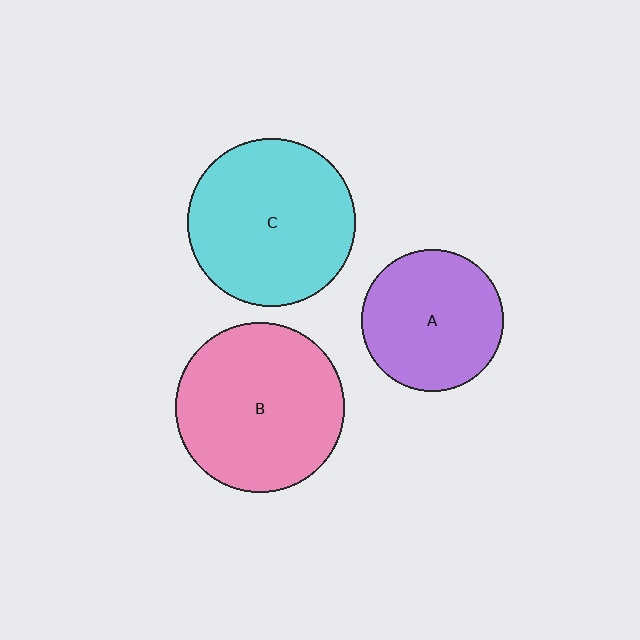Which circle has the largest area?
Circle B (pink).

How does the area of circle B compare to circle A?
Approximately 1.4 times.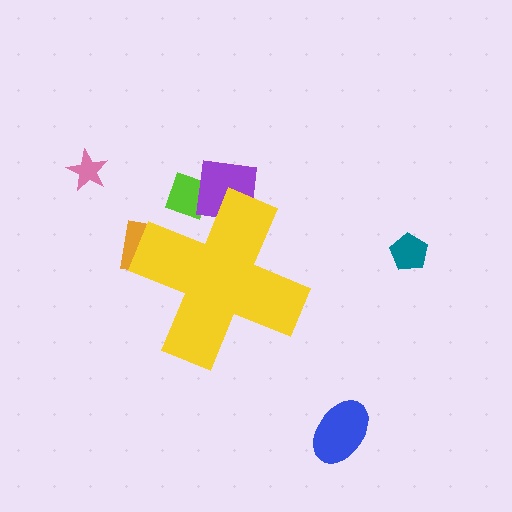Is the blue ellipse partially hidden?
No, the blue ellipse is fully visible.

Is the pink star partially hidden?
No, the pink star is fully visible.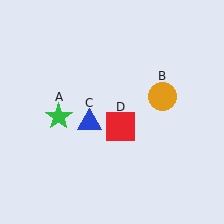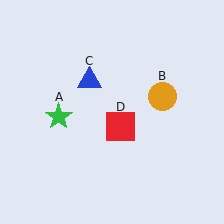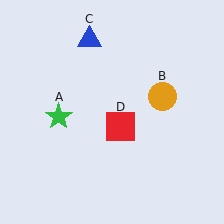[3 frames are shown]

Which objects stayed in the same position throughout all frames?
Green star (object A) and orange circle (object B) and red square (object D) remained stationary.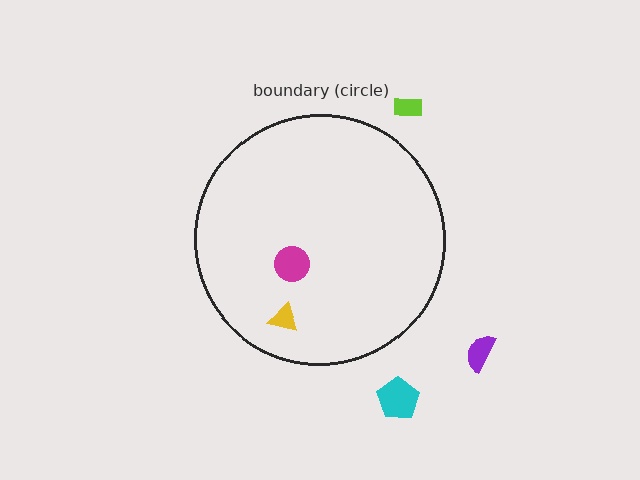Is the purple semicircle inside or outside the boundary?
Outside.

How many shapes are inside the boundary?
2 inside, 3 outside.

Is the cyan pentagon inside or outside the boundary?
Outside.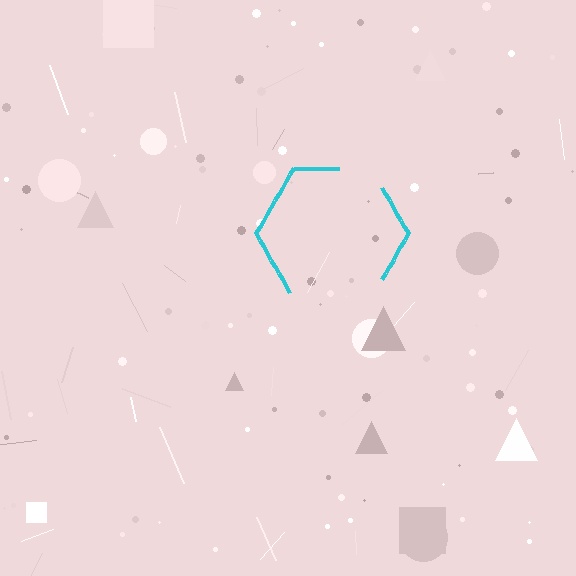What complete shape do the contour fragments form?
The contour fragments form a hexagon.